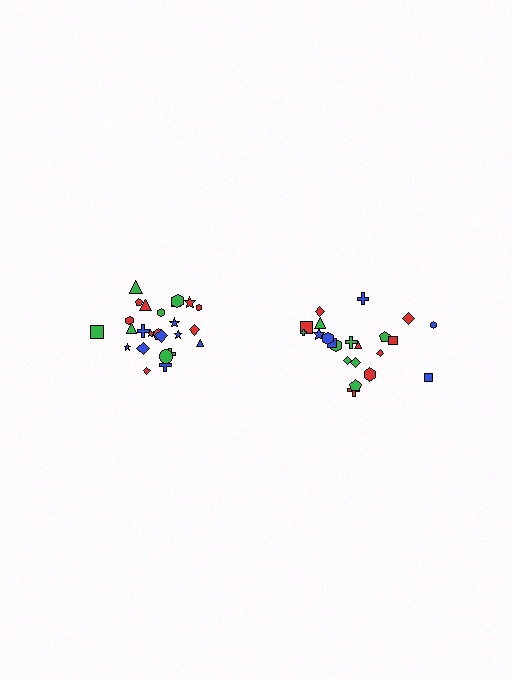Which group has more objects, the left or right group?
The left group.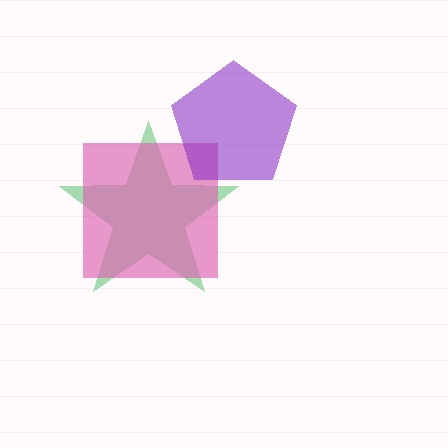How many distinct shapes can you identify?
There are 3 distinct shapes: a green star, a pink square, a purple pentagon.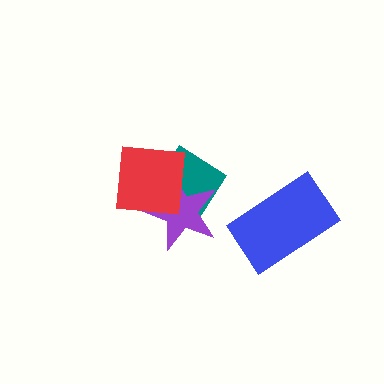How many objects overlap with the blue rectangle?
0 objects overlap with the blue rectangle.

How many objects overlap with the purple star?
2 objects overlap with the purple star.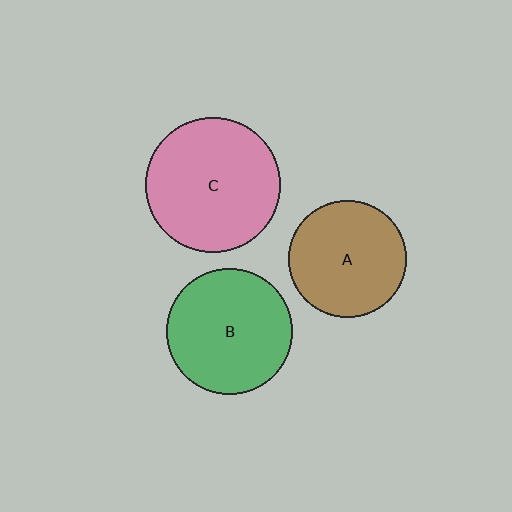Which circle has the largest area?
Circle C (pink).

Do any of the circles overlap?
No, none of the circles overlap.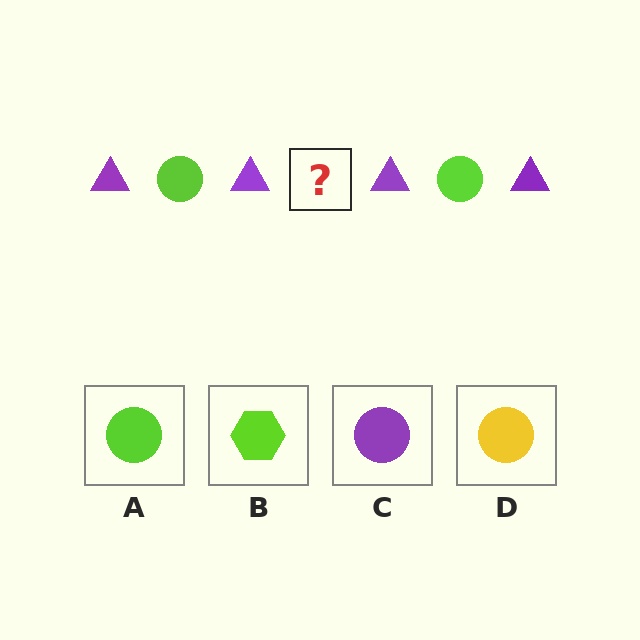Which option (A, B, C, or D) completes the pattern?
A.